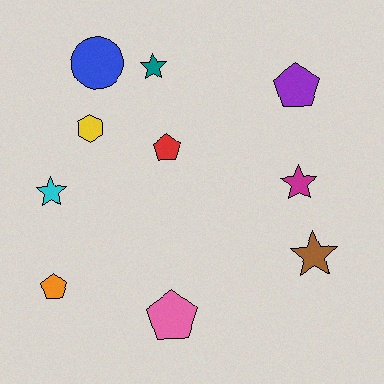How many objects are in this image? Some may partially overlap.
There are 10 objects.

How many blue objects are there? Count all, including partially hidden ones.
There is 1 blue object.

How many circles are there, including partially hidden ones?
There is 1 circle.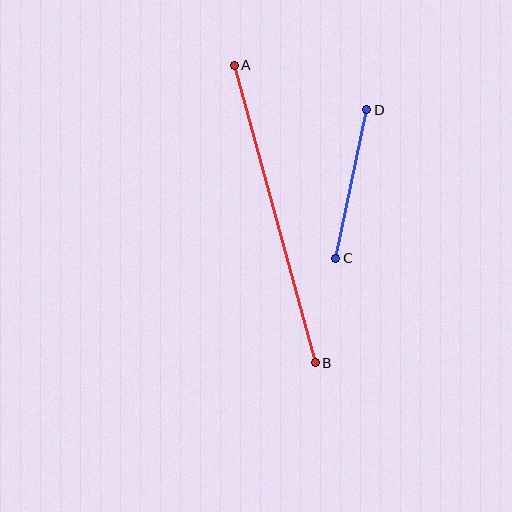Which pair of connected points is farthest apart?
Points A and B are farthest apart.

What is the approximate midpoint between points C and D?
The midpoint is at approximately (351, 184) pixels.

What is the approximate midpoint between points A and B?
The midpoint is at approximately (275, 214) pixels.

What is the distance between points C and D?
The distance is approximately 152 pixels.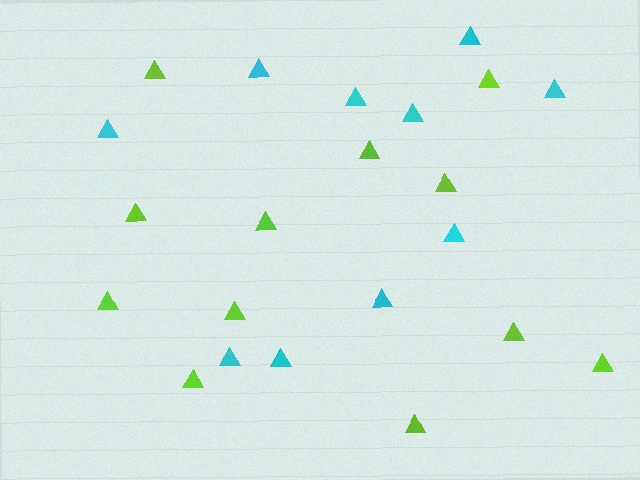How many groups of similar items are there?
There are 2 groups: one group of cyan triangles (10) and one group of lime triangles (12).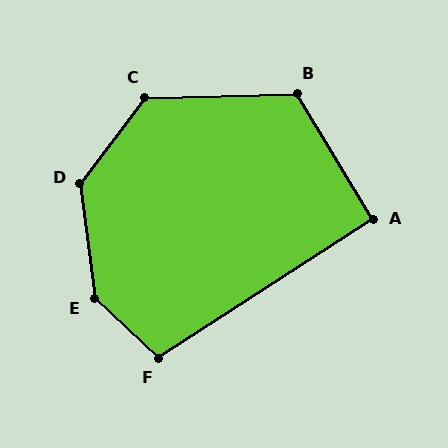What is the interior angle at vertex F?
Approximately 104 degrees (obtuse).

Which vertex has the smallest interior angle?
A, at approximately 92 degrees.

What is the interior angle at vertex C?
Approximately 128 degrees (obtuse).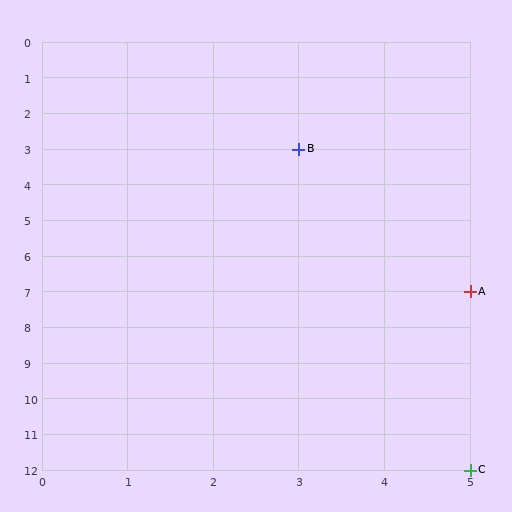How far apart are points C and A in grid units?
Points C and A are 5 rows apart.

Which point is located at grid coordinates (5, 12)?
Point C is at (5, 12).